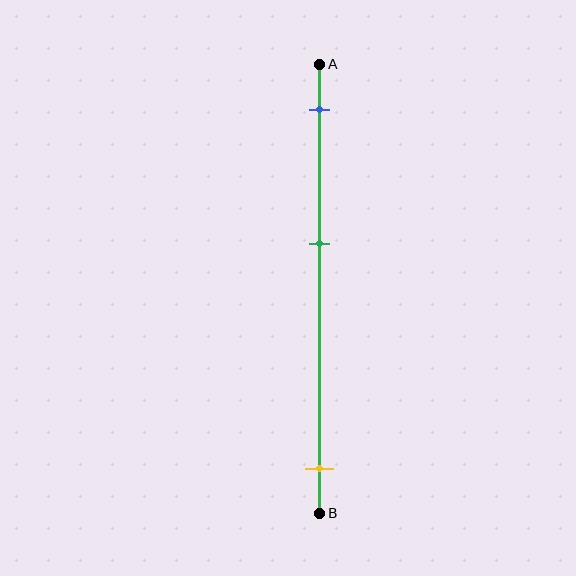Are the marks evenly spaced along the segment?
No, the marks are not evenly spaced.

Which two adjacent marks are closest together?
The blue and green marks are the closest adjacent pair.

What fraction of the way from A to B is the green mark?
The green mark is approximately 40% (0.4) of the way from A to B.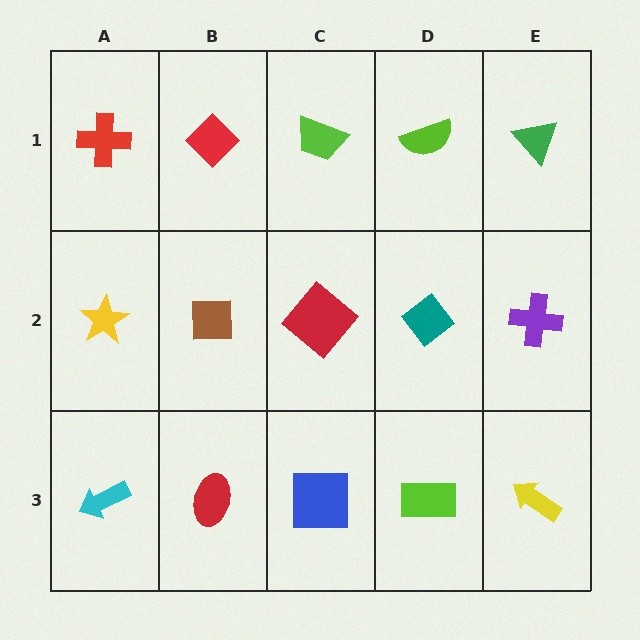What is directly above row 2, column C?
A lime trapezoid.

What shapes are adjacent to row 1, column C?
A red diamond (row 2, column C), a red diamond (row 1, column B), a lime semicircle (row 1, column D).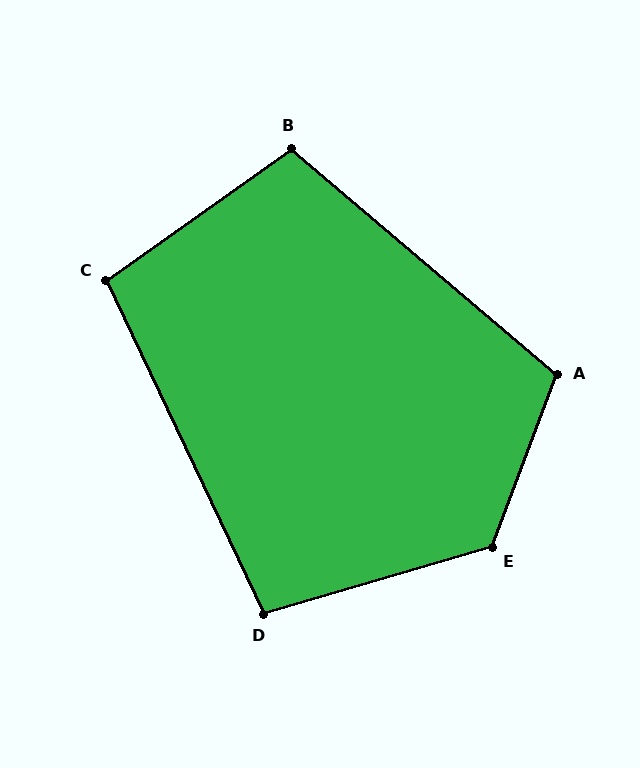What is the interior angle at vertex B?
Approximately 104 degrees (obtuse).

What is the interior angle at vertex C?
Approximately 100 degrees (obtuse).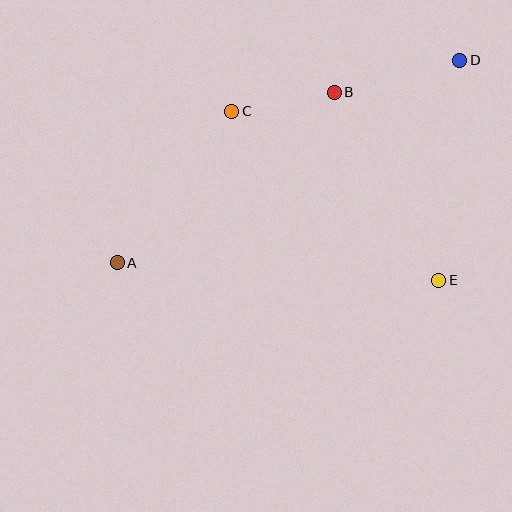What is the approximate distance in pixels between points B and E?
The distance between B and E is approximately 215 pixels.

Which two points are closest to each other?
Points B and C are closest to each other.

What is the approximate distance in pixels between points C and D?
The distance between C and D is approximately 234 pixels.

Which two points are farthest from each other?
Points A and D are farthest from each other.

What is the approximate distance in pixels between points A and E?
The distance between A and E is approximately 322 pixels.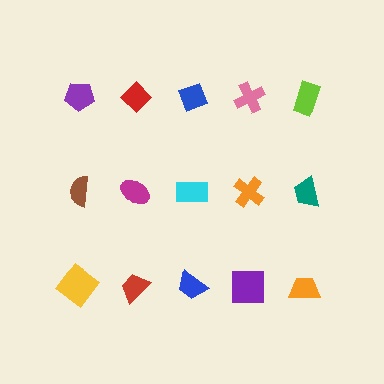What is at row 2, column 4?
An orange cross.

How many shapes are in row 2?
5 shapes.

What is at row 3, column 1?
A yellow diamond.